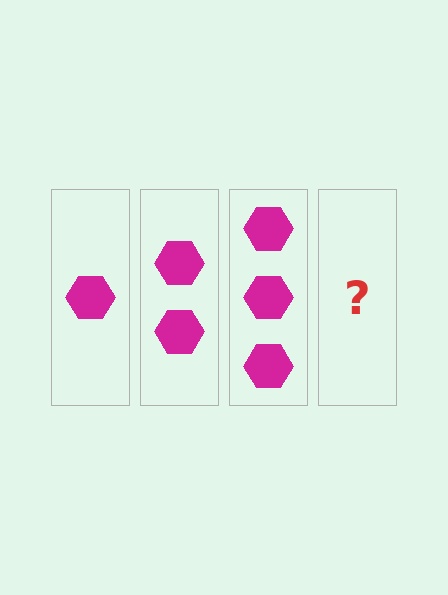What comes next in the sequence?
The next element should be 4 hexagons.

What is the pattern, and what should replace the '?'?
The pattern is that each step adds one more hexagon. The '?' should be 4 hexagons.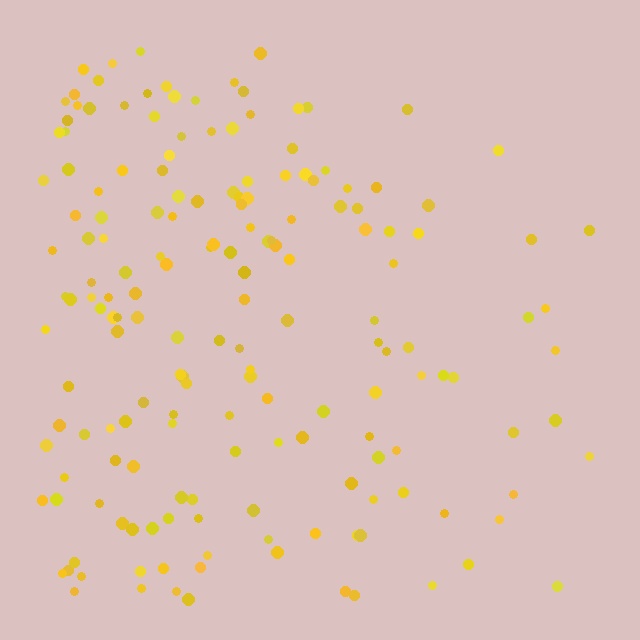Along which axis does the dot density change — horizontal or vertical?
Horizontal.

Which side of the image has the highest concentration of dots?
The left.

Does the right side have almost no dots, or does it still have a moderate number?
Still a moderate number, just noticeably fewer than the left.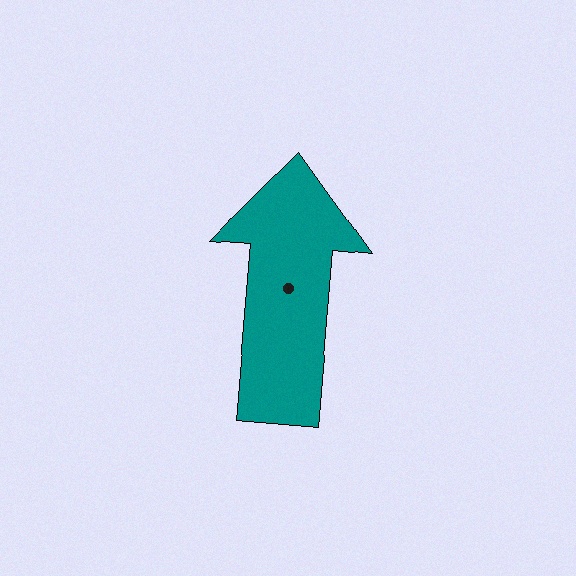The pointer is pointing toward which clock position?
Roughly 12 o'clock.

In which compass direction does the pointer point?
North.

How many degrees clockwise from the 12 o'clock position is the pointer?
Approximately 5 degrees.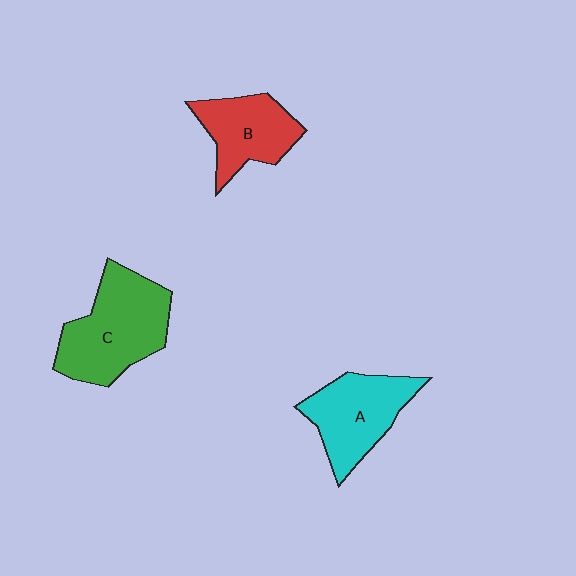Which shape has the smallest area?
Shape B (red).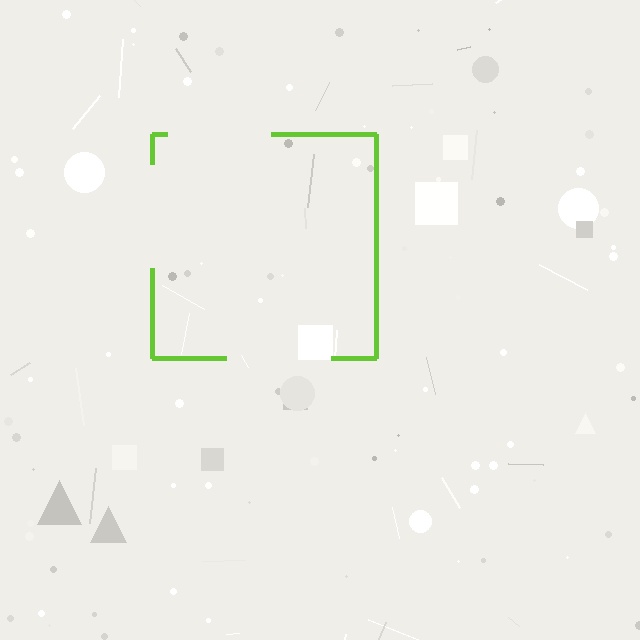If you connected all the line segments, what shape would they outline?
They would outline a square.